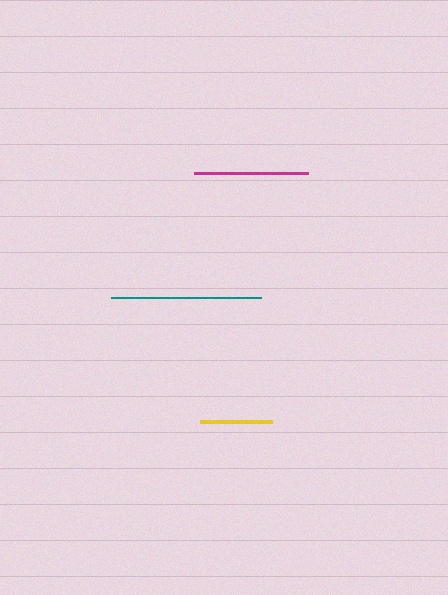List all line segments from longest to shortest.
From longest to shortest: teal, magenta, yellow.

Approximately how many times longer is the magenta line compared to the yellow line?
The magenta line is approximately 1.6 times the length of the yellow line.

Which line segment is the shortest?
The yellow line is the shortest at approximately 71 pixels.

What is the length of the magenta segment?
The magenta segment is approximately 114 pixels long.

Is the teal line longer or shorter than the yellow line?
The teal line is longer than the yellow line.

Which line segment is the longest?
The teal line is the longest at approximately 150 pixels.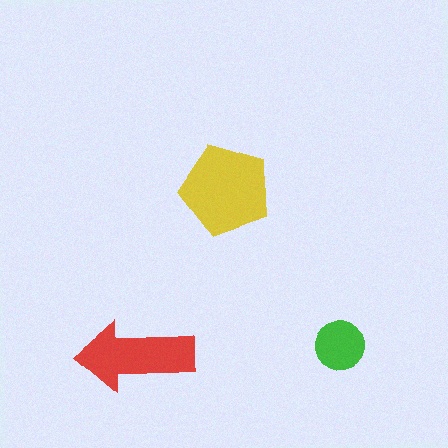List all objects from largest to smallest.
The yellow pentagon, the red arrow, the green circle.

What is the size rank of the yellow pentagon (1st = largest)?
1st.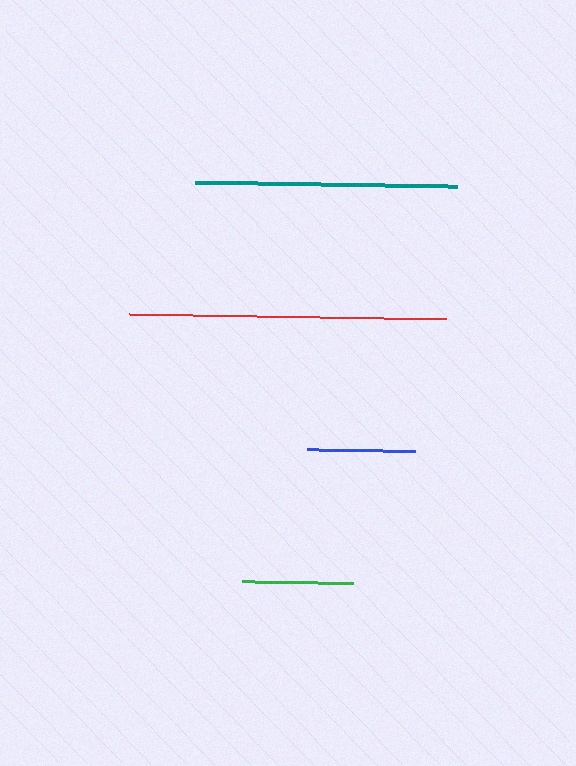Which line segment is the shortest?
The blue line is the shortest at approximately 108 pixels.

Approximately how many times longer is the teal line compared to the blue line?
The teal line is approximately 2.4 times the length of the blue line.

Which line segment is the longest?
The red line is the longest at approximately 317 pixels.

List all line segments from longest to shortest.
From longest to shortest: red, teal, green, blue.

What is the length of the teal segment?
The teal segment is approximately 263 pixels long.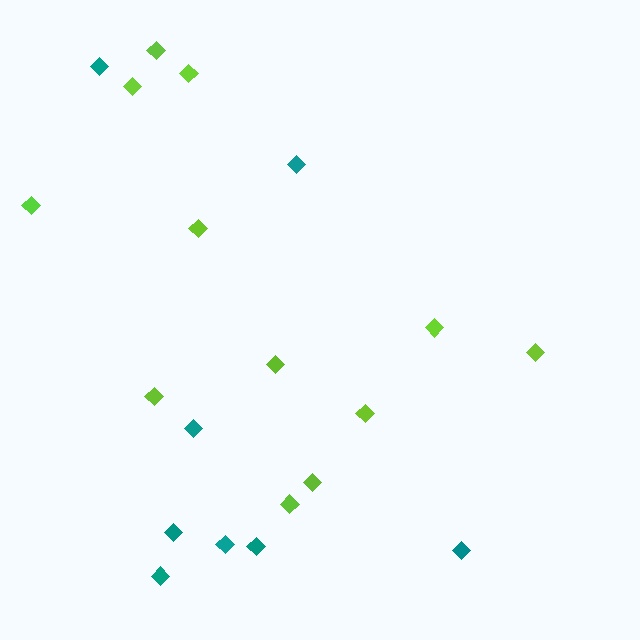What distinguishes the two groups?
There are 2 groups: one group of teal diamonds (8) and one group of lime diamonds (12).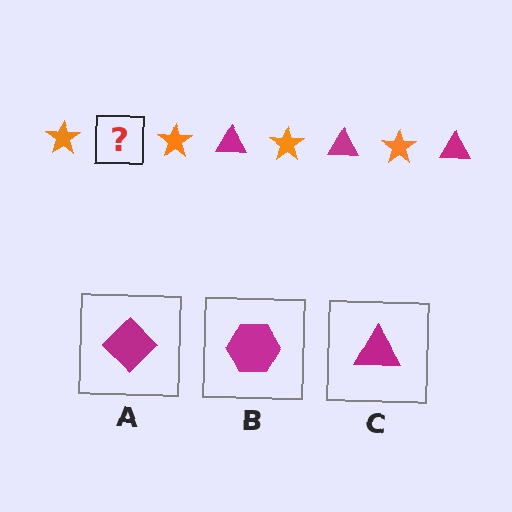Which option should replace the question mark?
Option C.